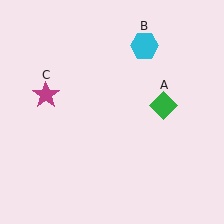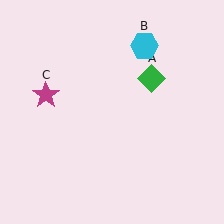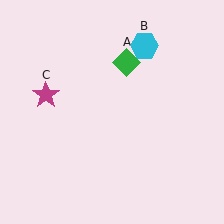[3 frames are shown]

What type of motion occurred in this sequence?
The green diamond (object A) rotated counterclockwise around the center of the scene.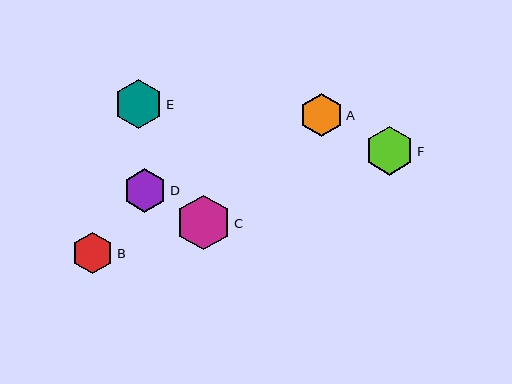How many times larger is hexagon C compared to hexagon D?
Hexagon C is approximately 1.3 times the size of hexagon D.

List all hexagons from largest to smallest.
From largest to smallest: C, F, E, D, A, B.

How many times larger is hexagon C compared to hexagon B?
Hexagon C is approximately 1.3 times the size of hexagon B.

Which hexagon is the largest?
Hexagon C is the largest with a size of approximately 55 pixels.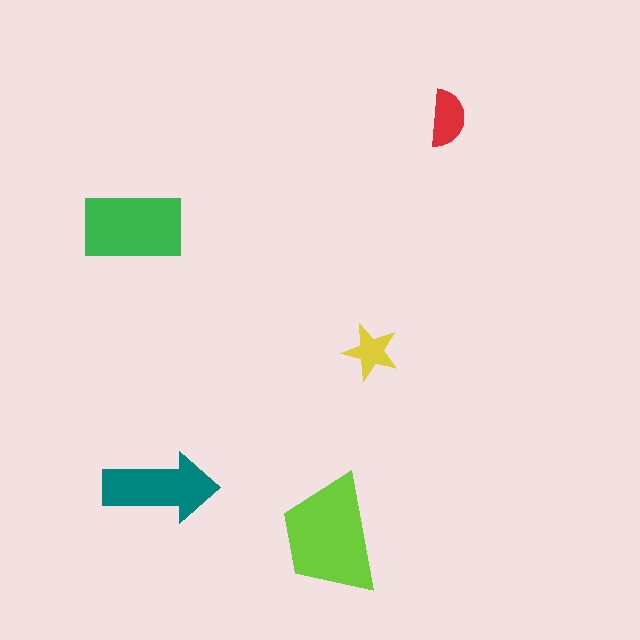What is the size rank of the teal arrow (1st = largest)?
3rd.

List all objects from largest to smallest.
The lime trapezoid, the green rectangle, the teal arrow, the red semicircle, the yellow star.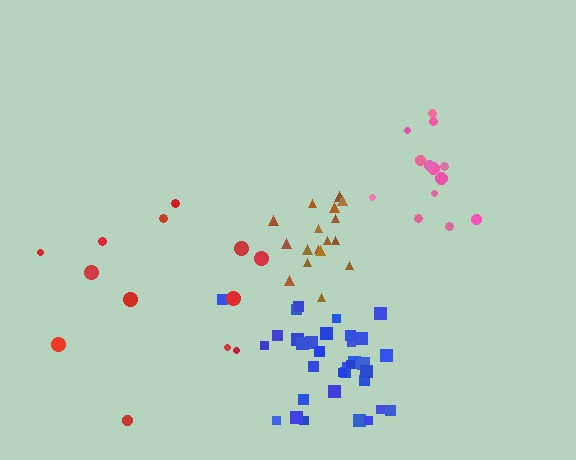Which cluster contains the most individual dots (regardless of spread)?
Blue (35).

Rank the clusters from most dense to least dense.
blue, brown, pink, red.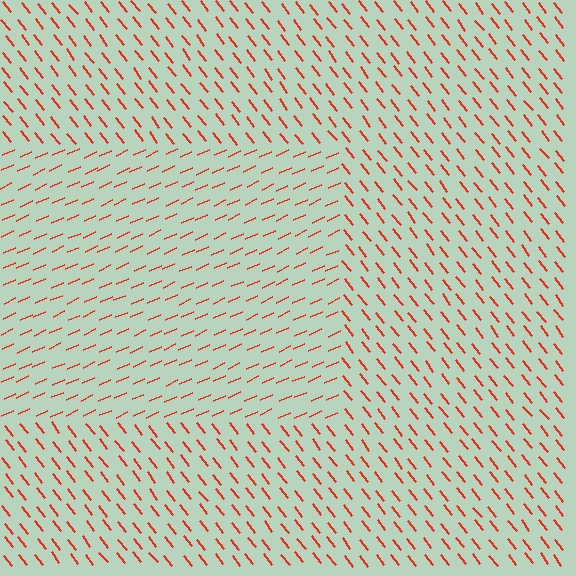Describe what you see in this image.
The image is filled with small red line segments. A rectangle region in the image has lines oriented differently from the surrounding lines, creating a visible texture boundary.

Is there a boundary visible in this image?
Yes, there is a texture boundary formed by a change in line orientation.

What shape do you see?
I see a rectangle.